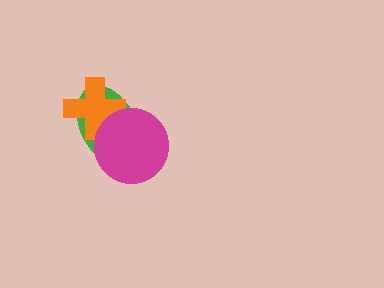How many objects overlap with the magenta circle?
2 objects overlap with the magenta circle.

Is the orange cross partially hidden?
Yes, it is partially covered by another shape.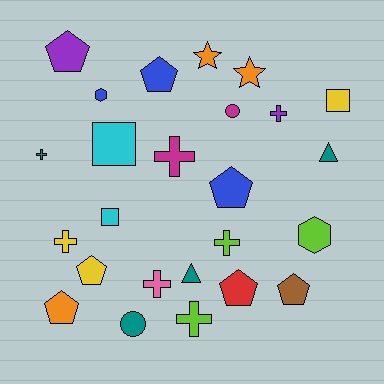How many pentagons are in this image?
There are 7 pentagons.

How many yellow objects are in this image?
There are 3 yellow objects.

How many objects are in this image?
There are 25 objects.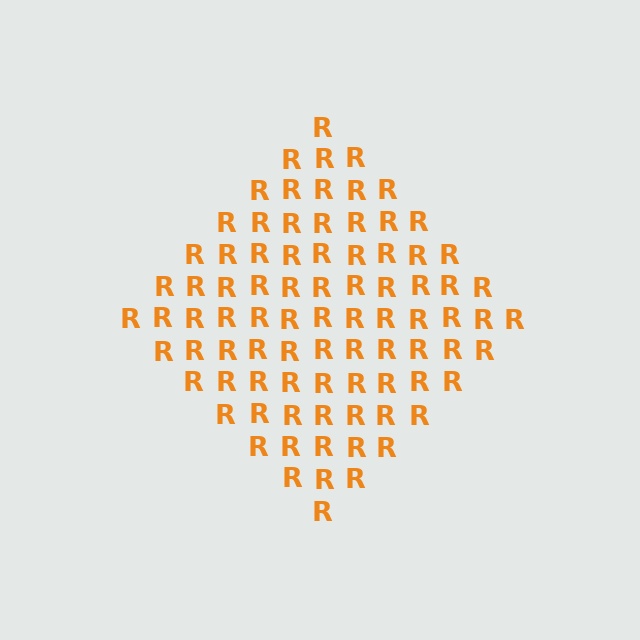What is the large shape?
The large shape is a diamond.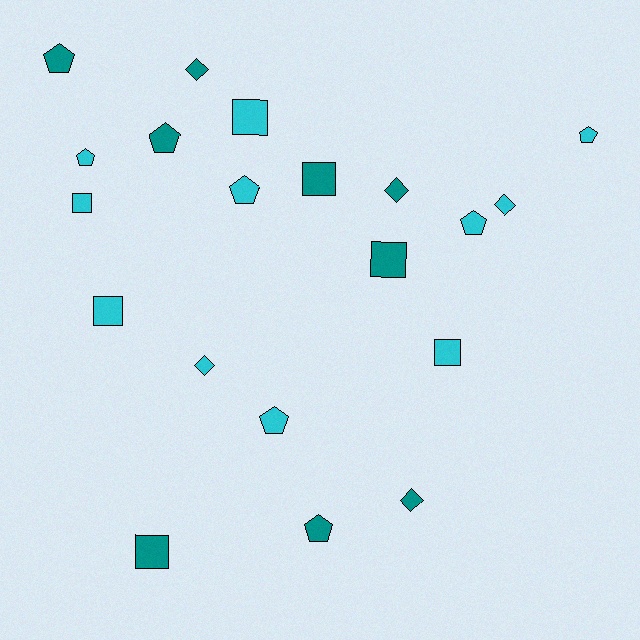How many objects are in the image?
There are 20 objects.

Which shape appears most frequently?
Pentagon, with 8 objects.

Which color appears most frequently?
Cyan, with 11 objects.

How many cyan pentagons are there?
There are 5 cyan pentagons.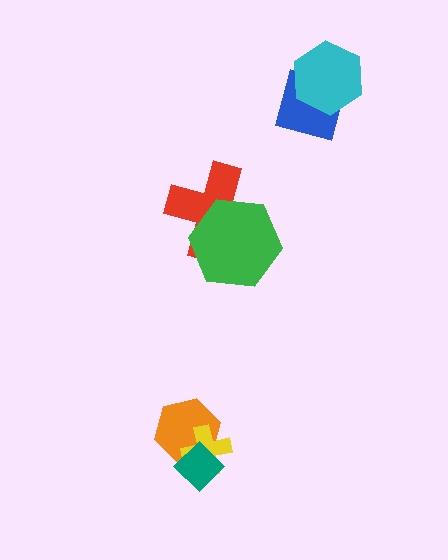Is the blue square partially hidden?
Yes, it is partially covered by another shape.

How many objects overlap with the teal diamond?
2 objects overlap with the teal diamond.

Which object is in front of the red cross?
The green hexagon is in front of the red cross.